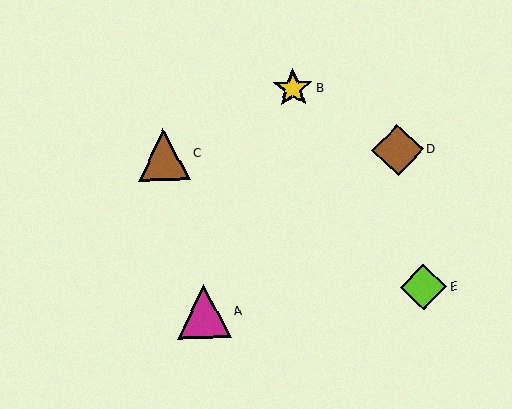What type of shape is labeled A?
Shape A is a magenta triangle.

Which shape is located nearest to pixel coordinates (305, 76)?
The yellow star (labeled B) at (293, 88) is nearest to that location.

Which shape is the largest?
The magenta triangle (labeled A) is the largest.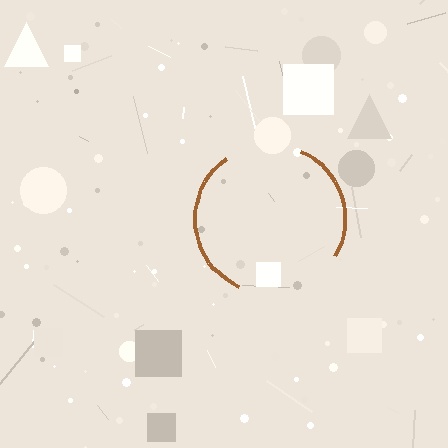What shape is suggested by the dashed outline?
The dashed outline suggests a circle.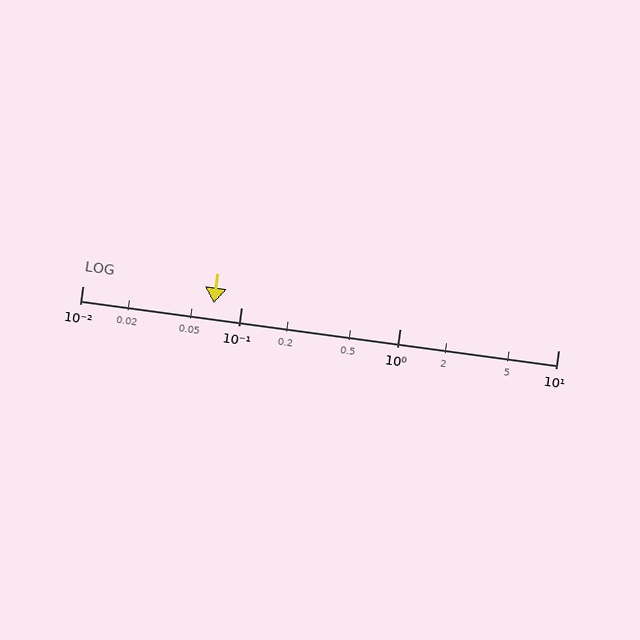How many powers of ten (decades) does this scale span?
The scale spans 3 decades, from 0.01 to 10.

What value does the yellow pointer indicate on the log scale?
The pointer indicates approximately 0.067.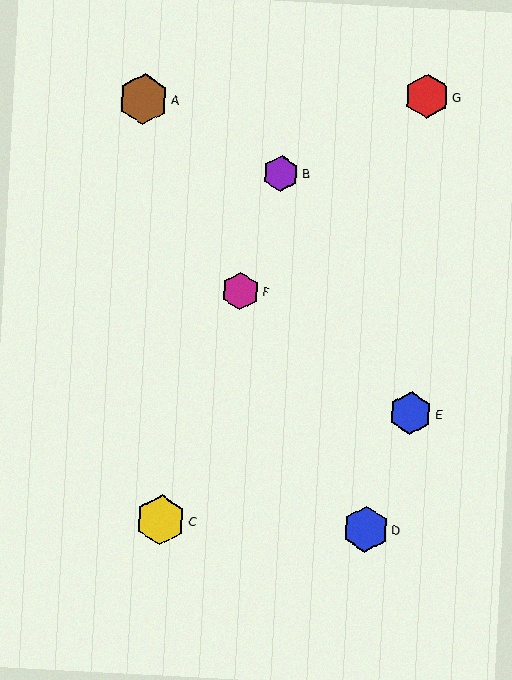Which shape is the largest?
The brown hexagon (labeled A) is the largest.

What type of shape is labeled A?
Shape A is a brown hexagon.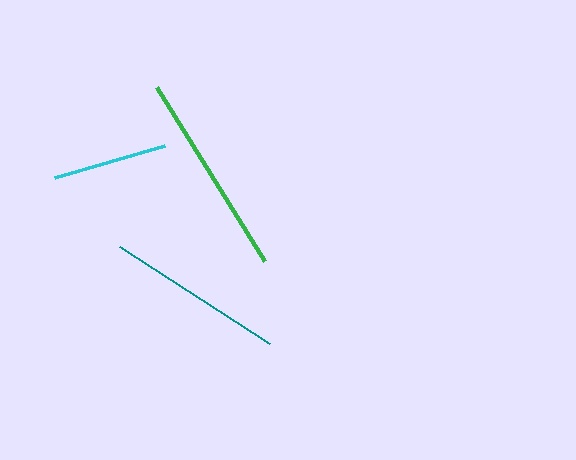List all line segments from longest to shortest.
From longest to shortest: green, teal, cyan.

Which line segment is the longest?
The green line is the longest at approximately 205 pixels.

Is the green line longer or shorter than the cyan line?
The green line is longer than the cyan line.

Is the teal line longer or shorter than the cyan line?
The teal line is longer than the cyan line.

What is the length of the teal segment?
The teal segment is approximately 179 pixels long.